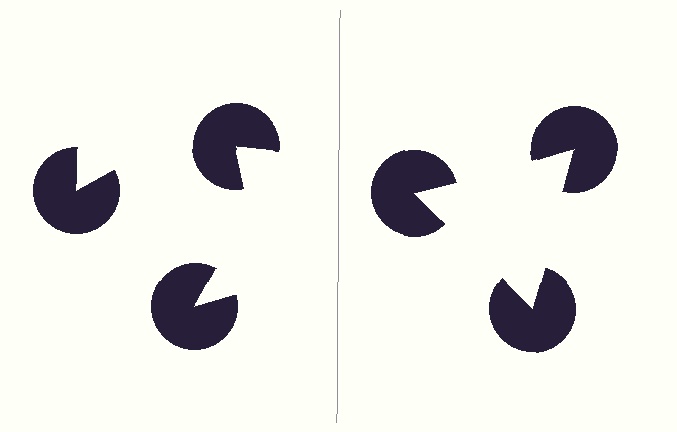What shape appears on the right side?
An illusory triangle.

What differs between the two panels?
The pac-man discs are positioned identically on both sides; only the wedge orientations differ. On the right they align to a triangle; on the left they are misaligned.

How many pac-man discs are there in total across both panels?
6 — 3 on each side.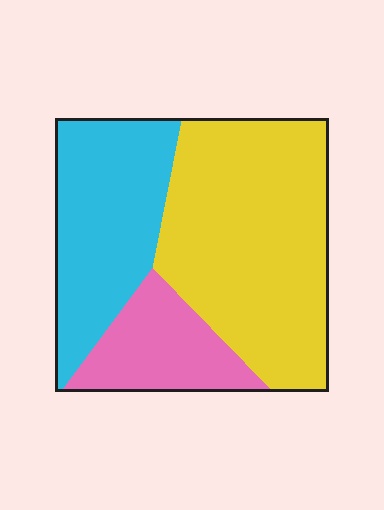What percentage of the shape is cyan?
Cyan covers around 30% of the shape.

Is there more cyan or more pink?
Cyan.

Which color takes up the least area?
Pink, at roughly 20%.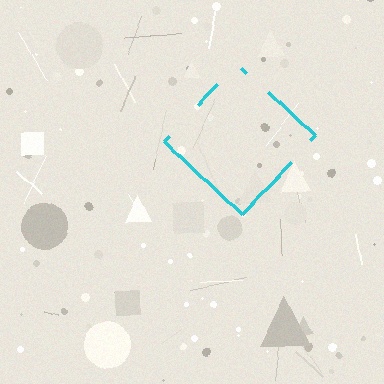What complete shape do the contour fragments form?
The contour fragments form a diamond.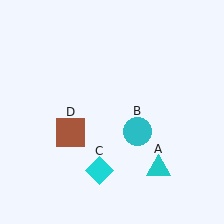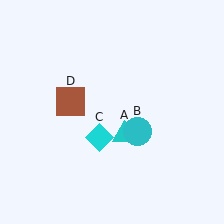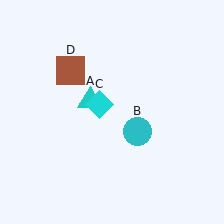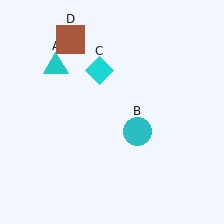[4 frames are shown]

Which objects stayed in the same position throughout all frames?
Cyan circle (object B) remained stationary.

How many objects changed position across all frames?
3 objects changed position: cyan triangle (object A), cyan diamond (object C), brown square (object D).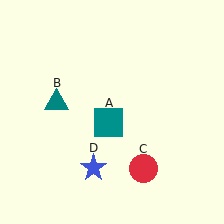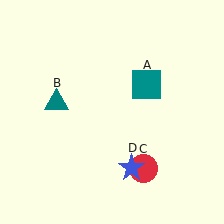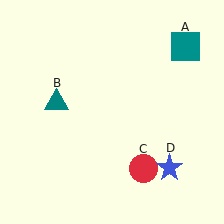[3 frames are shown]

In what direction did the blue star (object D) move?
The blue star (object D) moved right.